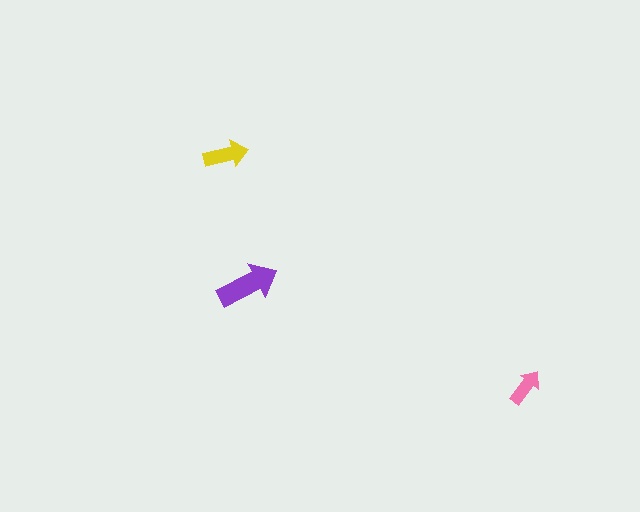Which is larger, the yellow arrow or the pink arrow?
The yellow one.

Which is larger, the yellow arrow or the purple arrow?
The purple one.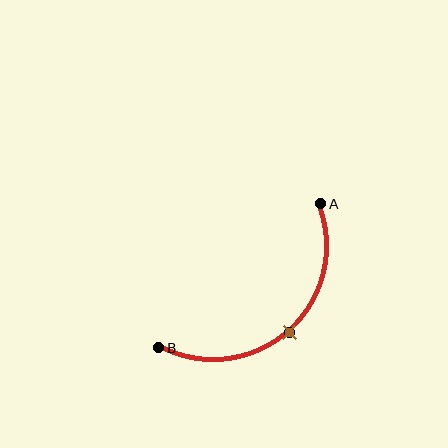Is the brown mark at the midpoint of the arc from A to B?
Yes. The brown mark lies on the arc at equal arc-length from both A and B — it is the arc midpoint.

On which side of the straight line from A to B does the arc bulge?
The arc bulges below and to the right of the straight line connecting A and B.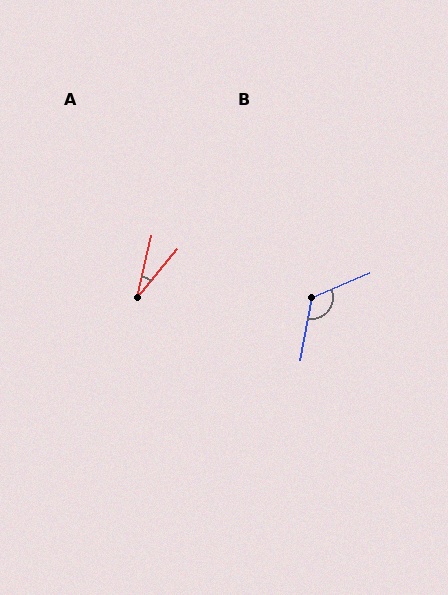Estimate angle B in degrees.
Approximately 124 degrees.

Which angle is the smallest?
A, at approximately 26 degrees.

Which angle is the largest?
B, at approximately 124 degrees.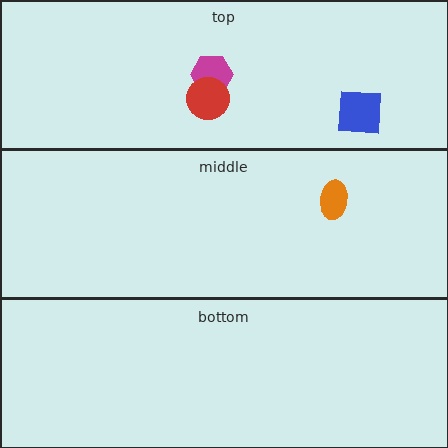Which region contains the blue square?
The top region.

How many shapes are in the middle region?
1.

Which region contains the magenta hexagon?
The top region.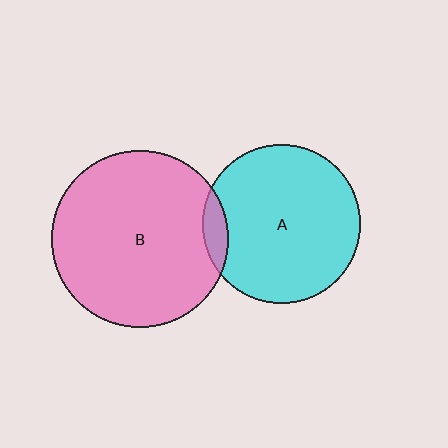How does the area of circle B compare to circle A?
Approximately 1.2 times.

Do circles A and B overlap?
Yes.